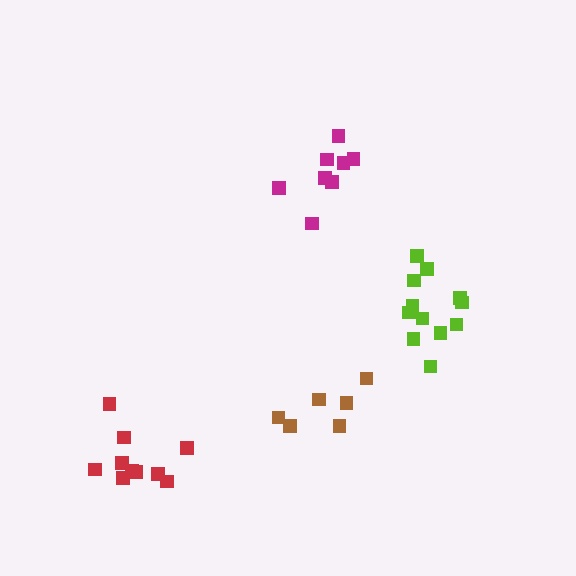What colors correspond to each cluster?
The clusters are colored: magenta, brown, red, lime.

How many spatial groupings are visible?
There are 4 spatial groupings.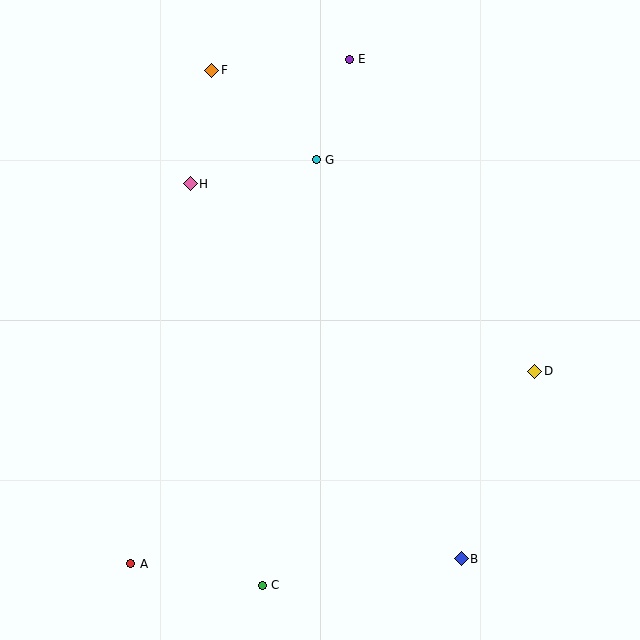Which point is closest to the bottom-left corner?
Point A is closest to the bottom-left corner.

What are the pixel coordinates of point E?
Point E is at (349, 59).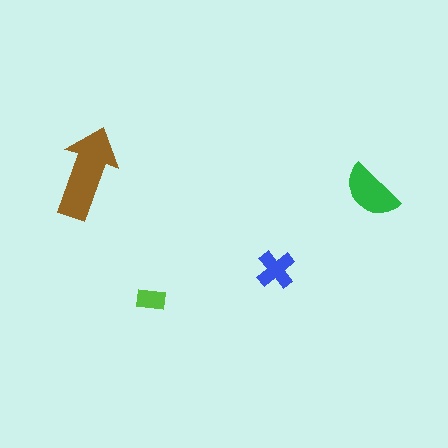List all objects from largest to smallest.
The brown arrow, the green semicircle, the blue cross, the lime rectangle.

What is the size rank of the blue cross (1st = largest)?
3rd.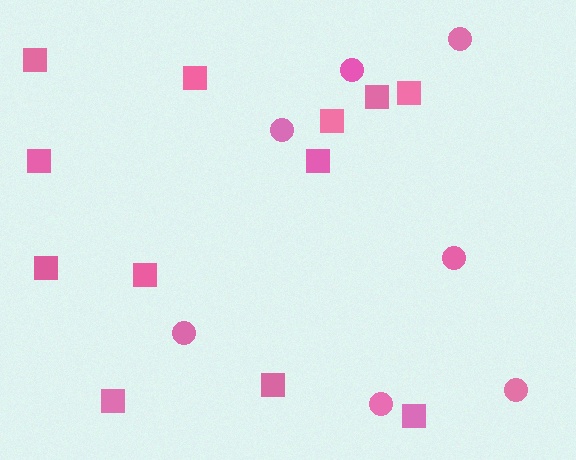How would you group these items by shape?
There are 2 groups: one group of squares (12) and one group of circles (7).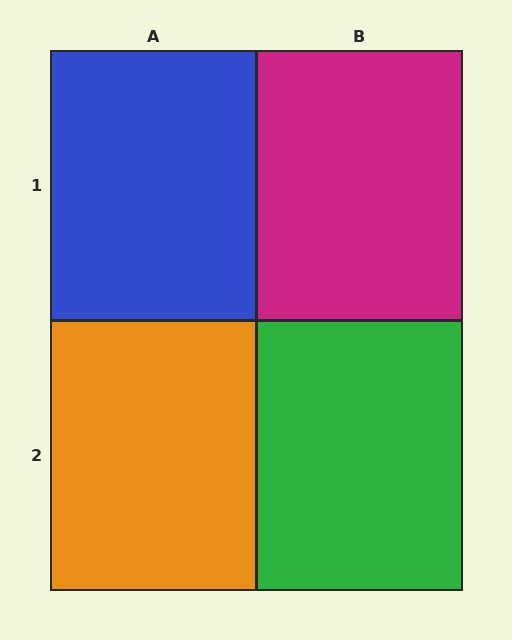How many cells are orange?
1 cell is orange.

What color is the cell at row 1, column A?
Blue.